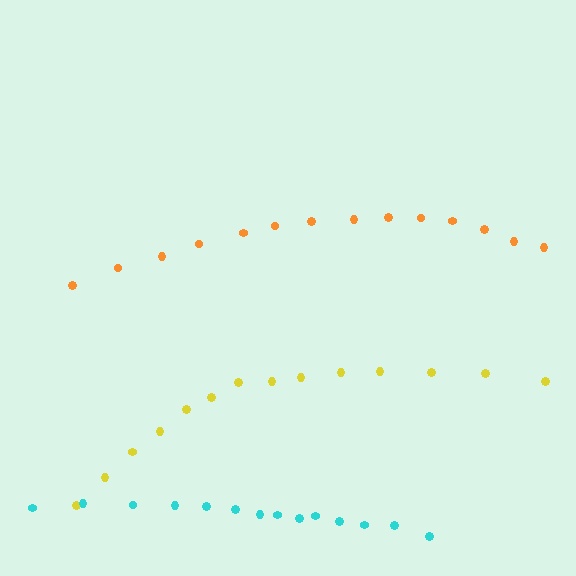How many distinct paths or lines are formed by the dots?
There are 3 distinct paths.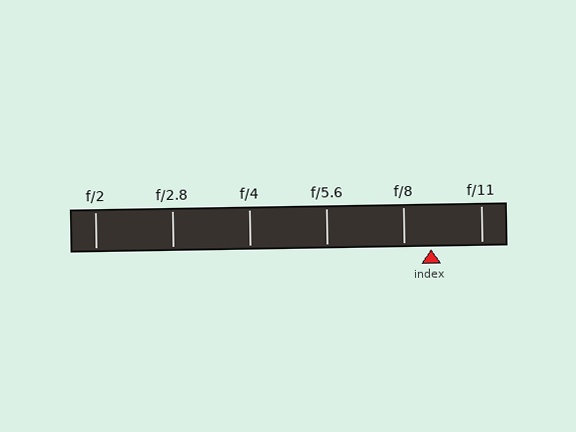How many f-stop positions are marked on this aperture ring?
There are 6 f-stop positions marked.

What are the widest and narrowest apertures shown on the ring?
The widest aperture shown is f/2 and the narrowest is f/11.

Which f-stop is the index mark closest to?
The index mark is closest to f/8.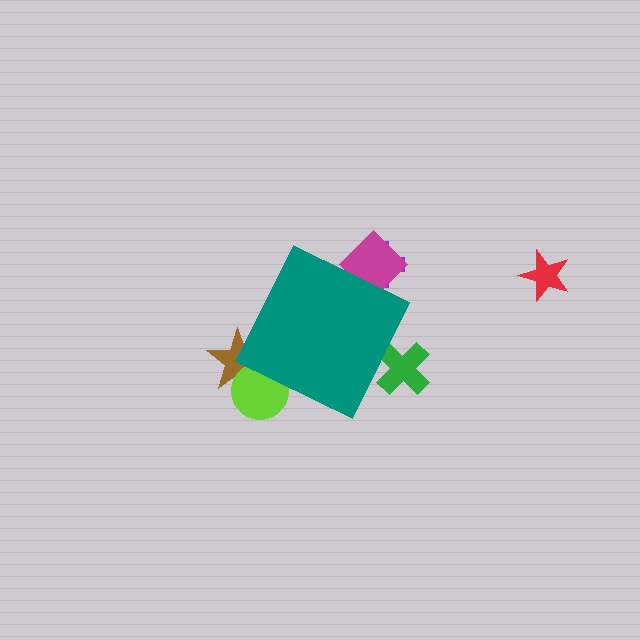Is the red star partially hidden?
No, the red star is fully visible.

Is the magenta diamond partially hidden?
Yes, the magenta diamond is partially hidden behind the teal diamond.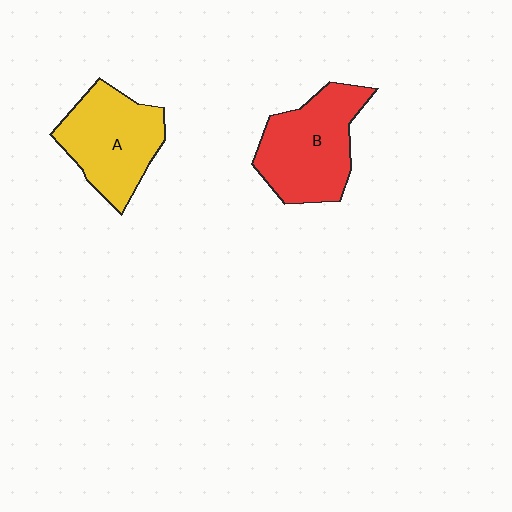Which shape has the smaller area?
Shape A (yellow).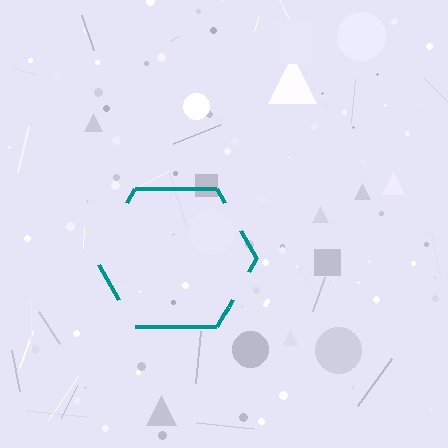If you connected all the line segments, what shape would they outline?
They would outline a hexagon.